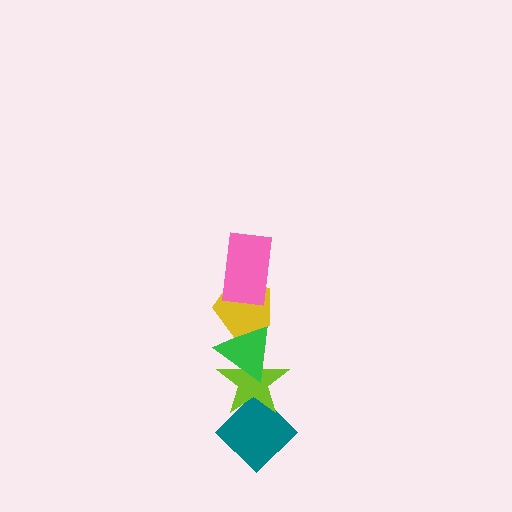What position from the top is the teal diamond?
The teal diamond is 5th from the top.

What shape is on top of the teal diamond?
The lime star is on top of the teal diamond.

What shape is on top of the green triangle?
The yellow pentagon is on top of the green triangle.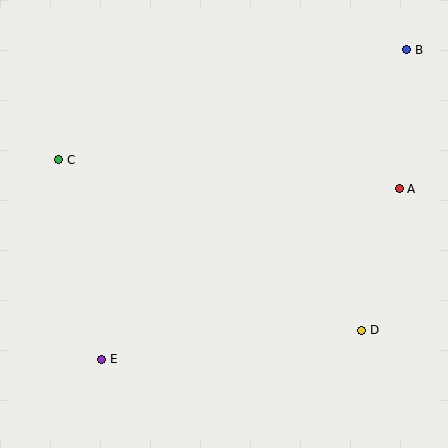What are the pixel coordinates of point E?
Point E is at (102, 359).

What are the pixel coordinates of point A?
Point A is at (399, 189).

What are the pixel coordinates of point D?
Point D is at (362, 330).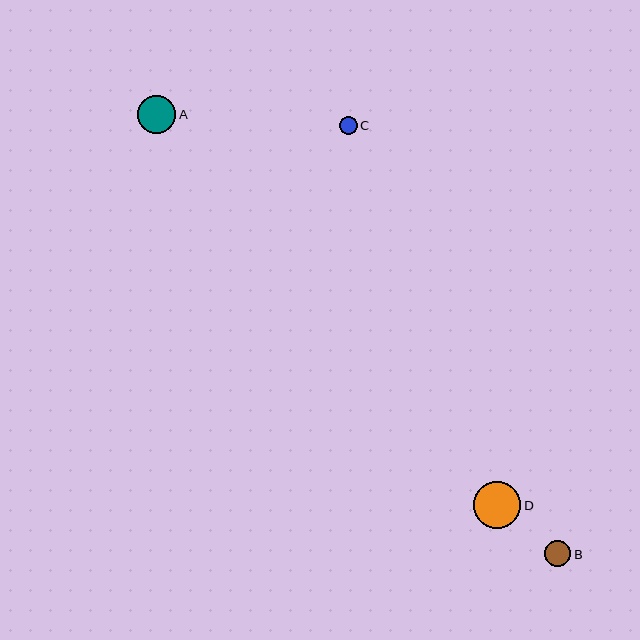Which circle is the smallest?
Circle C is the smallest with a size of approximately 18 pixels.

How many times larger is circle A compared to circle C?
Circle A is approximately 2.1 times the size of circle C.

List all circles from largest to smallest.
From largest to smallest: D, A, B, C.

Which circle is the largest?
Circle D is the largest with a size of approximately 47 pixels.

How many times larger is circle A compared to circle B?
Circle A is approximately 1.5 times the size of circle B.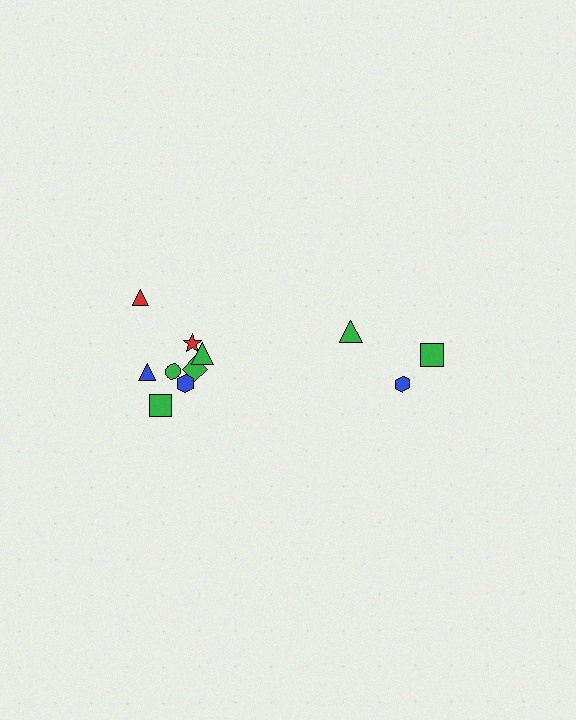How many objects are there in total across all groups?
There are 11 objects.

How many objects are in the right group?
There are 3 objects.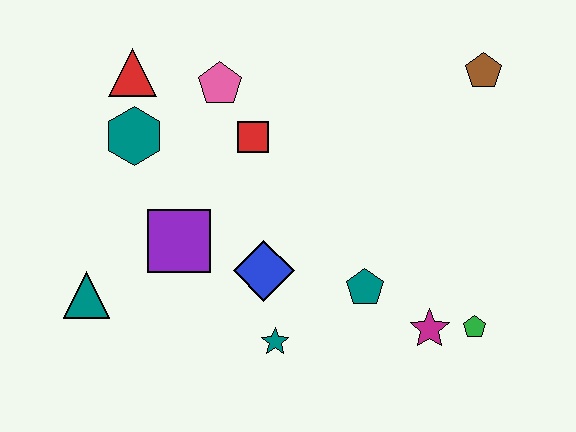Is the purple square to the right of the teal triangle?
Yes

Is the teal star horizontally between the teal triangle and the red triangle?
No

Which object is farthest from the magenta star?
The red triangle is farthest from the magenta star.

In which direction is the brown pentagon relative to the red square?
The brown pentagon is to the right of the red square.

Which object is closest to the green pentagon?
The magenta star is closest to the green pentagon.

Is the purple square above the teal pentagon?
Yes